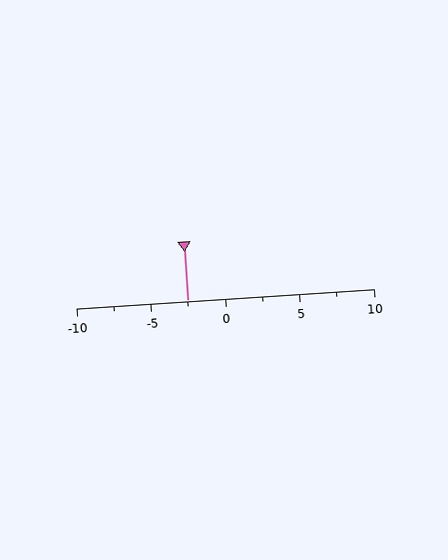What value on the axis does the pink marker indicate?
The marker indicates approximately -2.5.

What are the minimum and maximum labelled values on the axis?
The axis runs from -10 to 10.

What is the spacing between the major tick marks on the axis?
The major ticks are spaced 5 apart.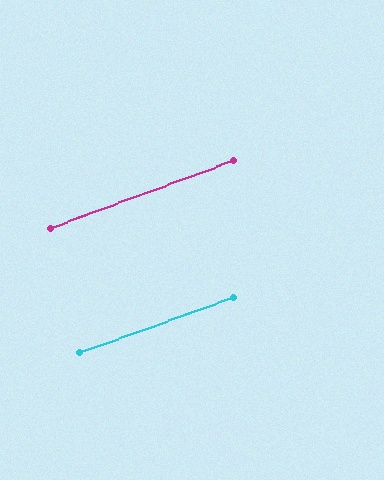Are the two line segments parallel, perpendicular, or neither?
Parallel — their directions differ by only 0.7°.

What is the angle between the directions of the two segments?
Approximately 1 degree.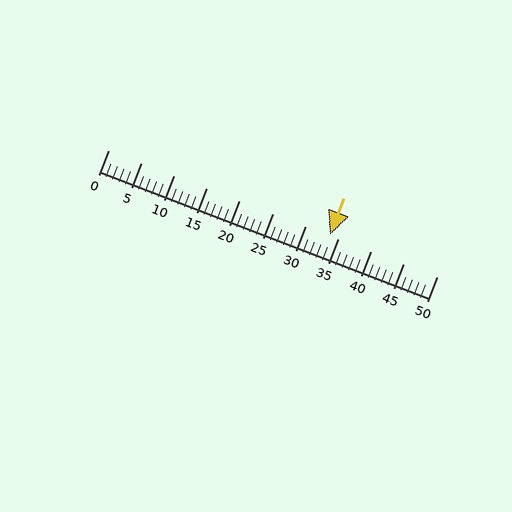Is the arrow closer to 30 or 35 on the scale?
The arrow is closer to 35.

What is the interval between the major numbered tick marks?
The major tick marks are spaced 5 units apart.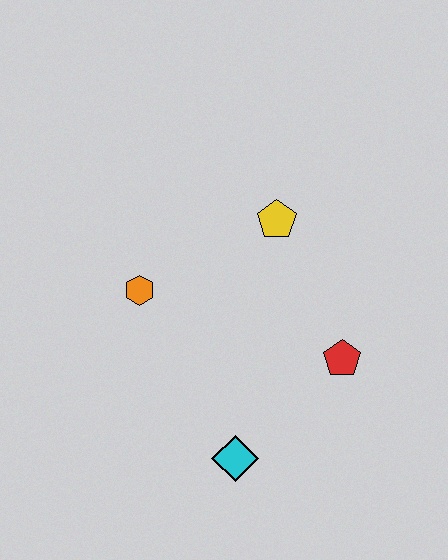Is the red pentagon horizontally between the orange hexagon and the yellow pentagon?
No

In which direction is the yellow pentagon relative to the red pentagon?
The yellow pentagon is above the red pentagon.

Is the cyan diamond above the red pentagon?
No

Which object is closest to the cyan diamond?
The red pentagon is closest to the cyan diamond.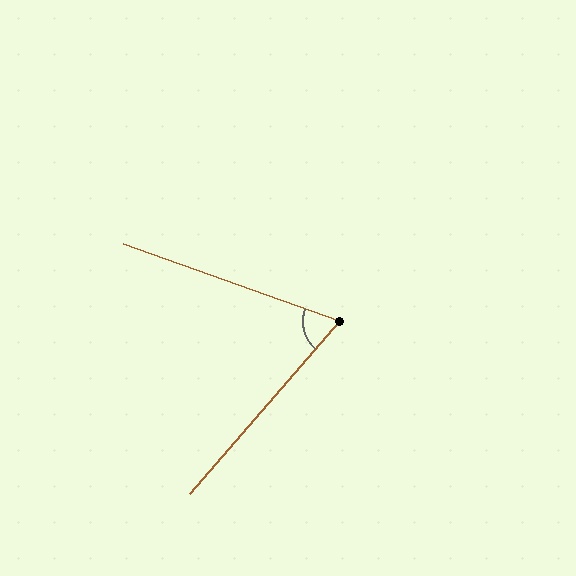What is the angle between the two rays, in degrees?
Approximately 69 degrees.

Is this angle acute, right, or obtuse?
It is acute.